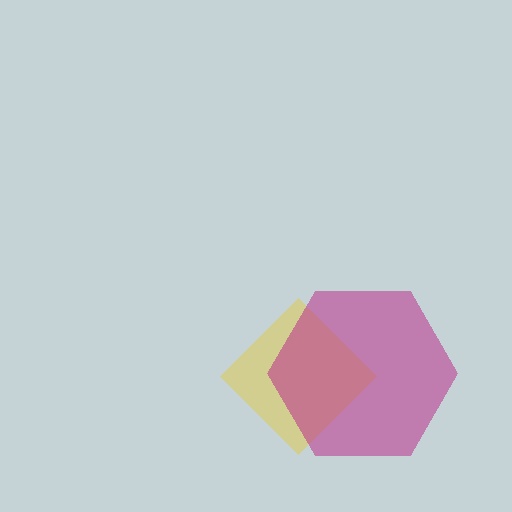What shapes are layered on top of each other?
The layered shapes are: a yellow diamond, a magenta hexagon.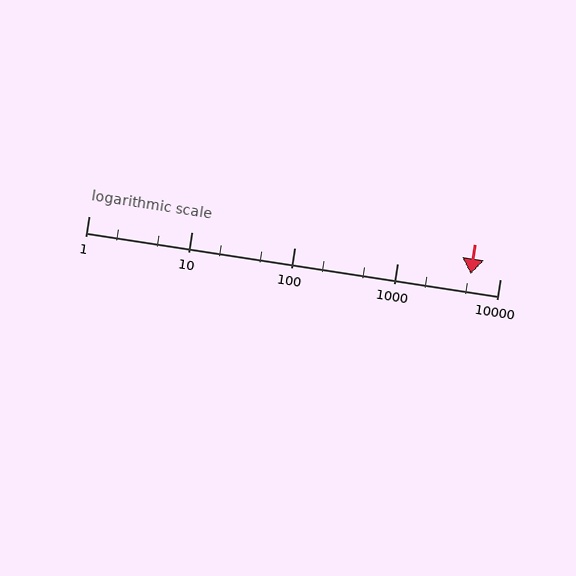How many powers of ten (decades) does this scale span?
The scale spans 4 decades, from 1 to 10000.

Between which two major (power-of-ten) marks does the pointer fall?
The pointer is between 1000 and 10000.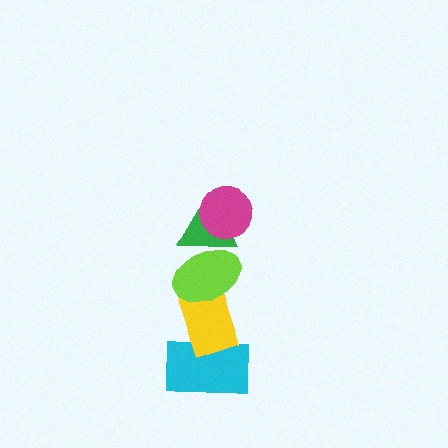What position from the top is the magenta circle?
The magenta circle is 1st from the top.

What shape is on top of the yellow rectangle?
The lime ellipse is on top of the yellow rectangle.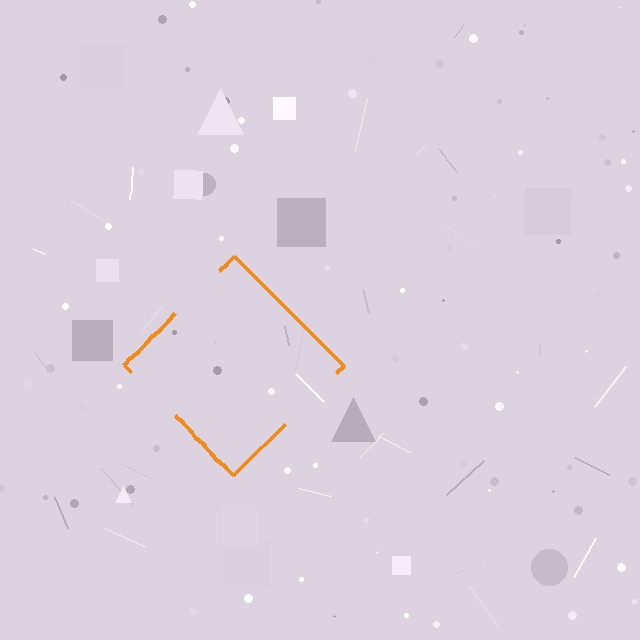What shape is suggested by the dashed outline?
The dashed outline suggests a diamond.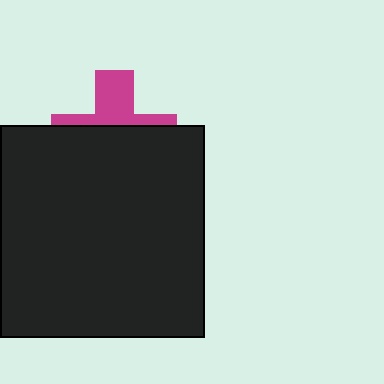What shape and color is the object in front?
The object in front is a black rectangle.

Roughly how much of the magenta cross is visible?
A small part of it is visible (roughly 39%).